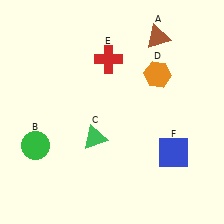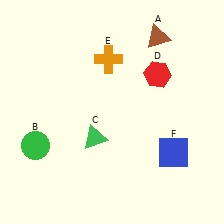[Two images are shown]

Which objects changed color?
D changed from orange to red. E changed from red to orange.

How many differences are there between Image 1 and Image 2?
There are 2 differences between the two images.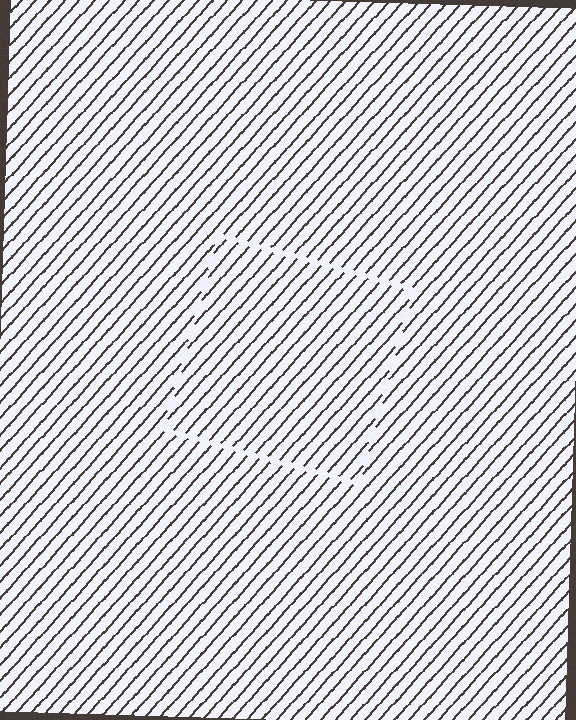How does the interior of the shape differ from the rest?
The interior of the shape contains the same grating, shifted by half a period — the contour is defined by the phase discontinuity where line-ends from the inner and outer gratings abut.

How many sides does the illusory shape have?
4 sides — the line-ends trace a square.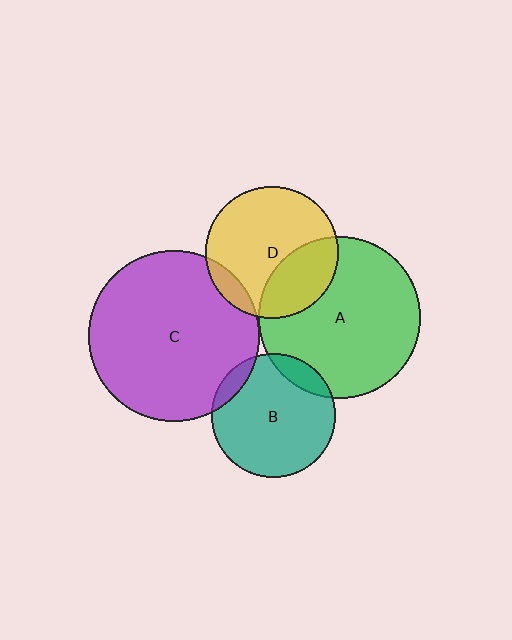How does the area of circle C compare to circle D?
Approximately 1.7 times.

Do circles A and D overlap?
Yes.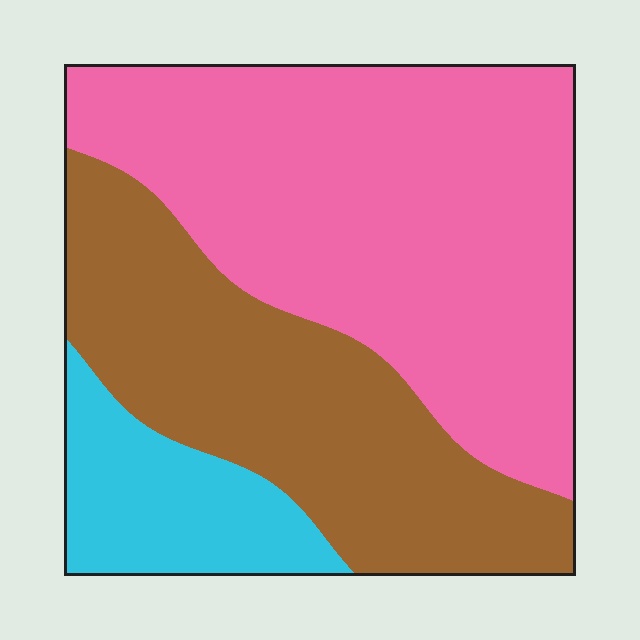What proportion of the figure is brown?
Brown covers roughly 35% of the figure.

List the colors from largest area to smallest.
From largest to smallest: pink, brown, cyan.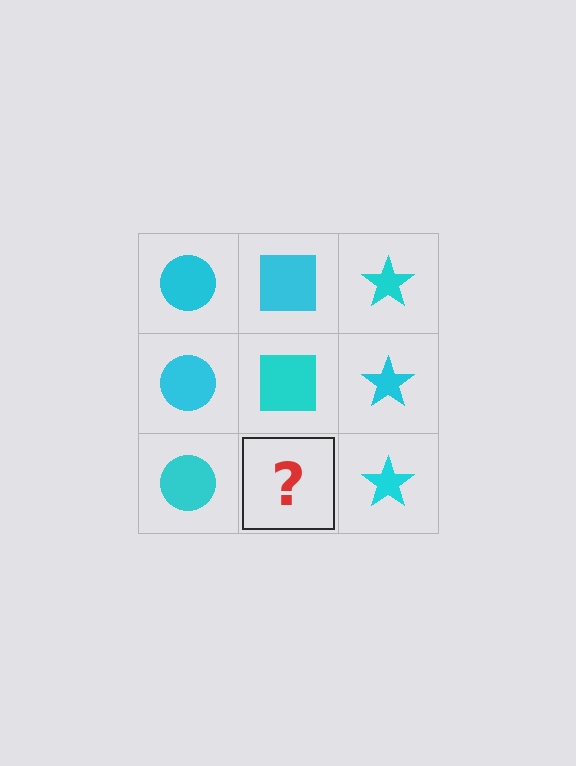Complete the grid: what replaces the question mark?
The question mark should be replaced with a cyan square.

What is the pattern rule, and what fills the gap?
The rule is that each column has a consistent shape. The gap should be filled with a cyan square.